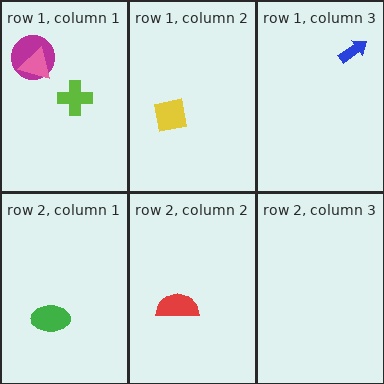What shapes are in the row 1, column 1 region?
The magenta circle, the lime cross, the pink triangle.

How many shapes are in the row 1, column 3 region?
1.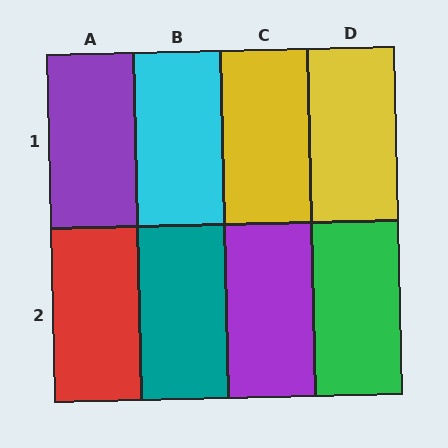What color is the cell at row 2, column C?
Purple.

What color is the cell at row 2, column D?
Green.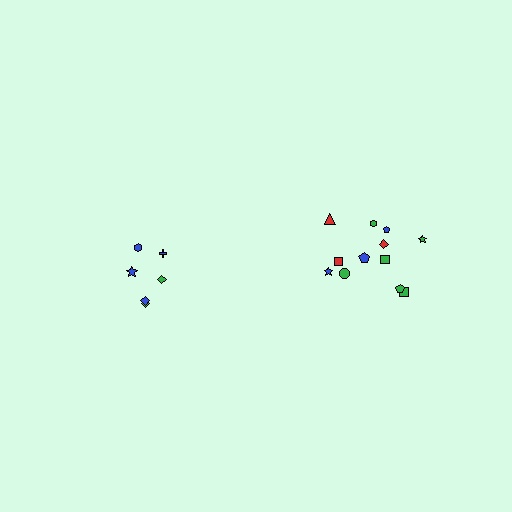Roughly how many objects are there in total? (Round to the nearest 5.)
Roughly 20 objects in total.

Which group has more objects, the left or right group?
The right group.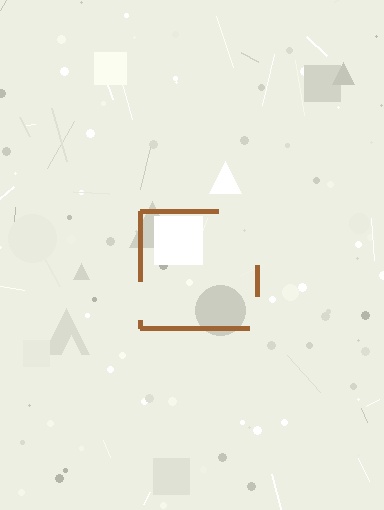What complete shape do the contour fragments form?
The contour fragments form a square.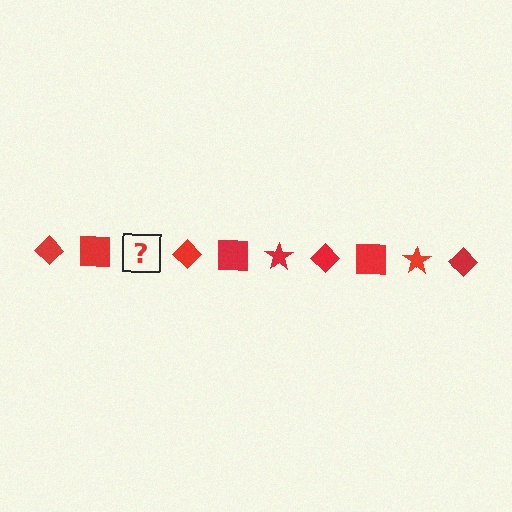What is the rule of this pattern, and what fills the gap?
The rule is that the pattern cycles through diamond, square, star shapes in red. The gap should be filled with a red star.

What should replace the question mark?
The question mark should be replaced with a red star.